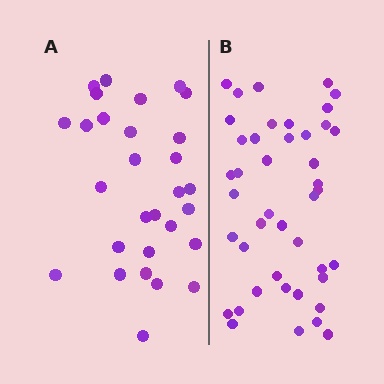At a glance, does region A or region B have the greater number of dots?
Region B (the right region) has more dots.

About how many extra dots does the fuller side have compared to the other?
Region B has approximately 15 more dots than region A.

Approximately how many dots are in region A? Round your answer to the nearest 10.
About 30 dots. (The exact count is 29, which rounds to 30.)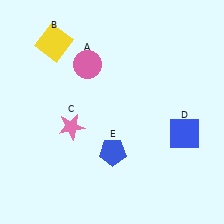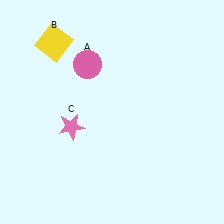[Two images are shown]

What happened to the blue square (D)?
The blue square (D) was removed in Image 2. It was in the bottom-right area of Image 1.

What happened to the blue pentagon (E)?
The blue pentagon (E) was removed in Image 2. It was in the bottom-right area of Image 1.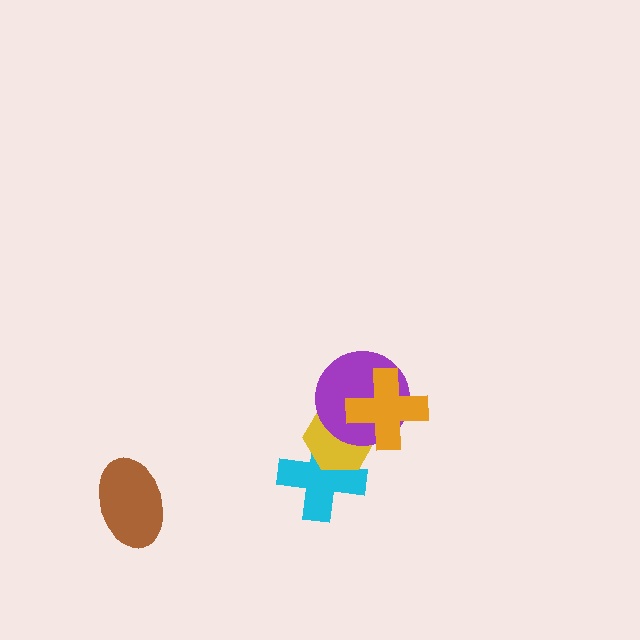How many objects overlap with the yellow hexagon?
3 objects overlap with the yellow hexagon.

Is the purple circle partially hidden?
Yes, it is partially covered by another shape.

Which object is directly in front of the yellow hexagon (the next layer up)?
The purple circle is directly in front of the yellow hexagon.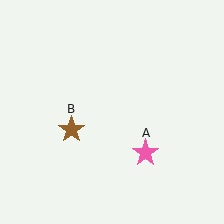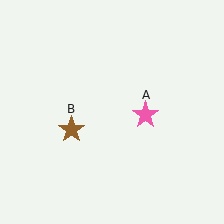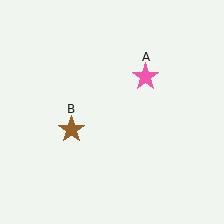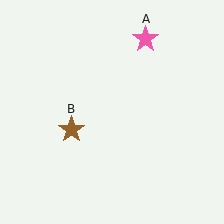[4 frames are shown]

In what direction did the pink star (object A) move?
The pink star (object A) moved up.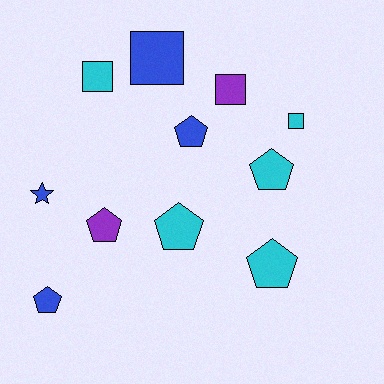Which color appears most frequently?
Cyan, with 5 objects.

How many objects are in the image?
There are 11 objects.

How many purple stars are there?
There are no purple stars.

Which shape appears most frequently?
Pentagon, with 6 objects.